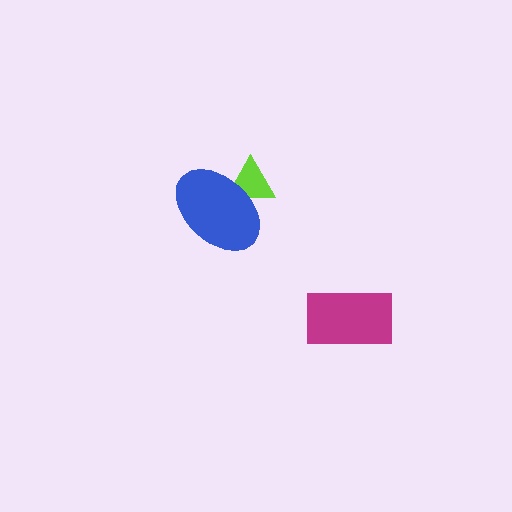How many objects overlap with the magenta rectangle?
0 objects overlap with the magenta rectangle.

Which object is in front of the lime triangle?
The blue ellipse is in front of the lime triangle.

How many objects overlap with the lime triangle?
1 object overlaps with the lime triangle.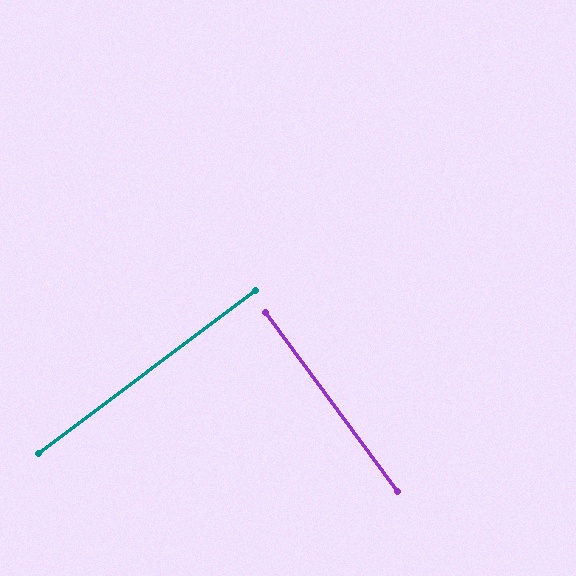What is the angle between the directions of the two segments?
Approximately 89 degrees.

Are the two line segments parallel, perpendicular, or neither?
Perpendicular — they meet at approximately 89°.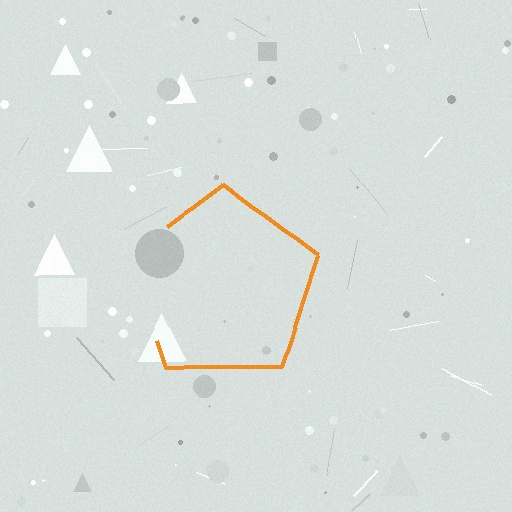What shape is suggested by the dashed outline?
The dashed outline suggests a pentagon.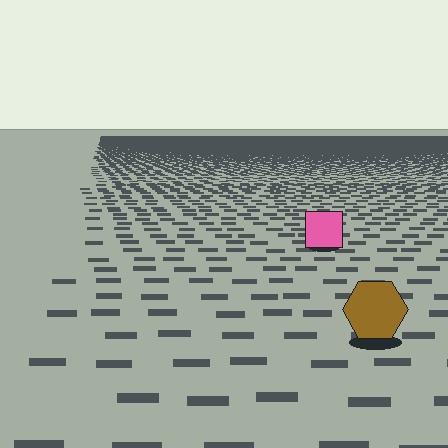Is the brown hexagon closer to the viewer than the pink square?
Yes. The brown hexagon is closer — you can tell from the texture gradient: the ground texture is coarser near it.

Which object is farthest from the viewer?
The pink square is farthest from the viewer. It appears smaller and the ground texture around it is denser.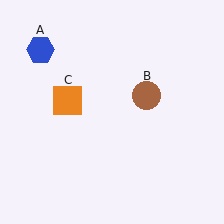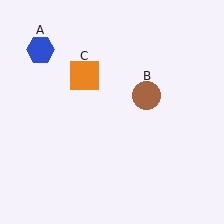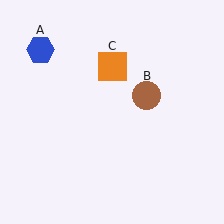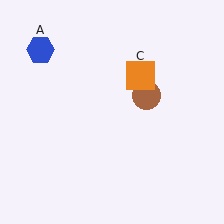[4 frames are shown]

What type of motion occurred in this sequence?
The orange square (object C) rotated clockwise around the center of the scene.